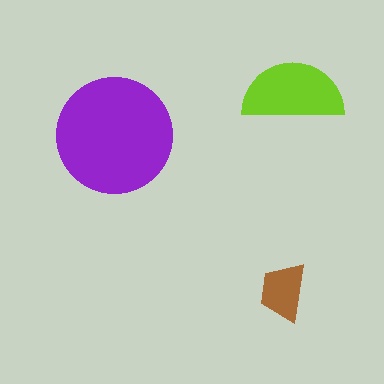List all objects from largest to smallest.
The purple circle, the lime semicircle, the brown trapezoid.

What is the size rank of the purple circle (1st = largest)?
1st.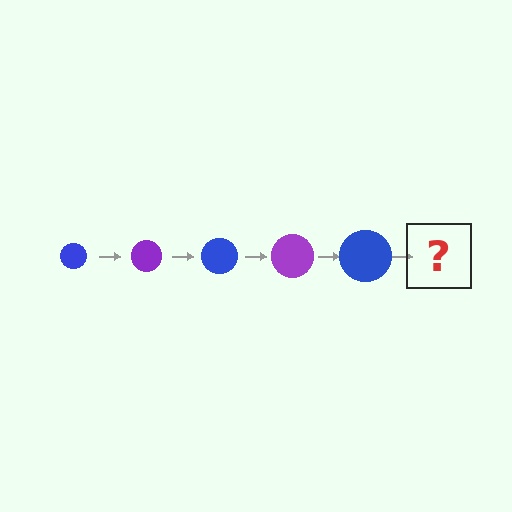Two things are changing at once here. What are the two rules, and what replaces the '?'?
The two rules are that the circle grows larger each step and the color cycles through blue and purple. The '?' should be a purple circle, larger than the previous one.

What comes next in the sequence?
The next element should be a purple circle, larger than the previous one.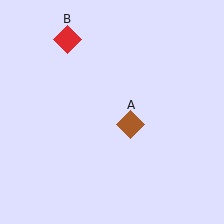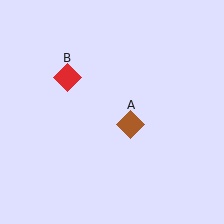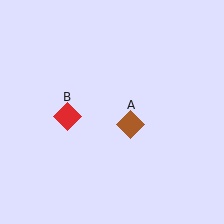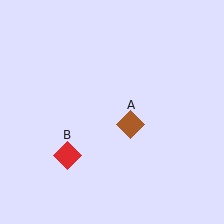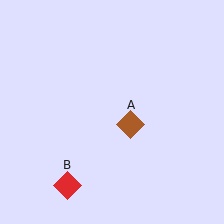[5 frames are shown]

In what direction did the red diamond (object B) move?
The red diamond (object B) moved down.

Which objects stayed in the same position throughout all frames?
Brown diamond (object A) remained stationary.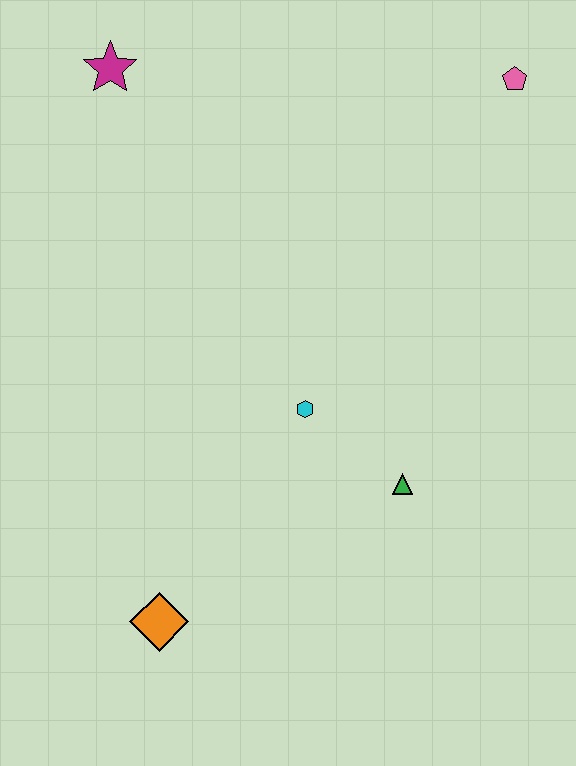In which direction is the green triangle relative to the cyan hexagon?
The green triangle is to the right of the cyan hexagon.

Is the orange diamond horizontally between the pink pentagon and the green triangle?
No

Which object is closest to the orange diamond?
The cyan hexagon is closest to the orange diamond.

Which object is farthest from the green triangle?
The magenta star is farthest from the green triangle.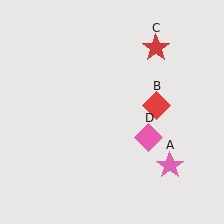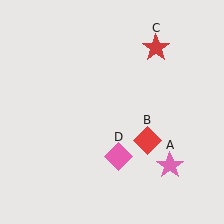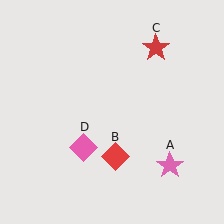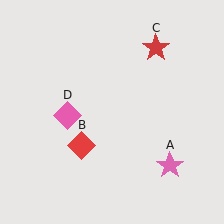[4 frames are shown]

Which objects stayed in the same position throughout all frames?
Pink star (object A) and red star (object C) remained stationary.